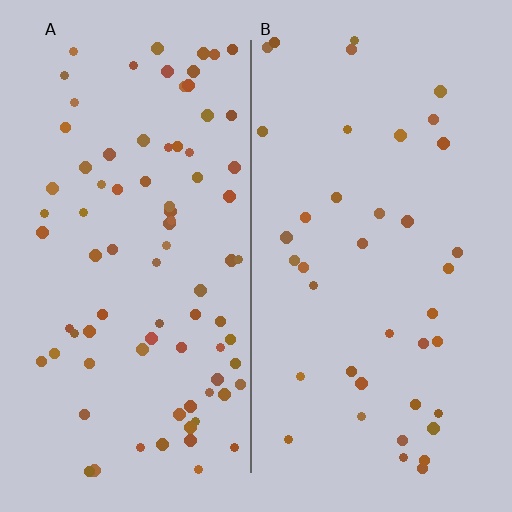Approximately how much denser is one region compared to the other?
Approximately 2.1× — region A over region B.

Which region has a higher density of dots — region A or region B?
A (the left).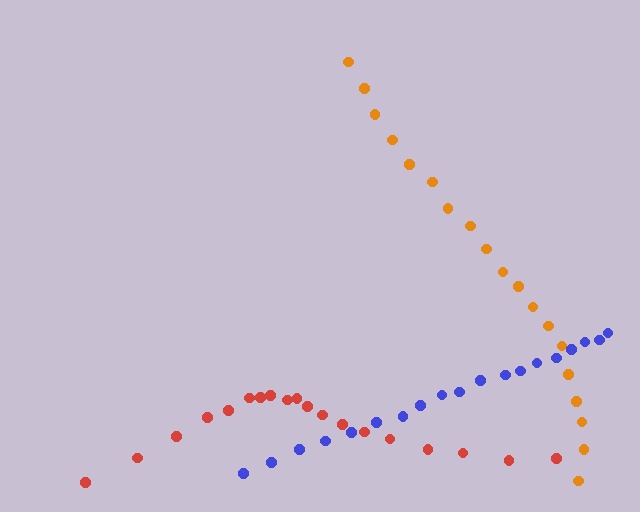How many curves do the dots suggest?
There are 3 distinct paths.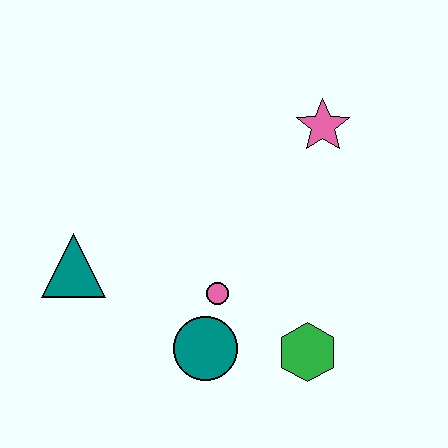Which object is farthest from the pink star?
The teal triangle is farthest from the pink star.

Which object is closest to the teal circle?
The pink circle is closest to the teal circle.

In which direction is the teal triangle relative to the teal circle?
The teal triangle is to the left of the teal circle.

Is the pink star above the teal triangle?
Yes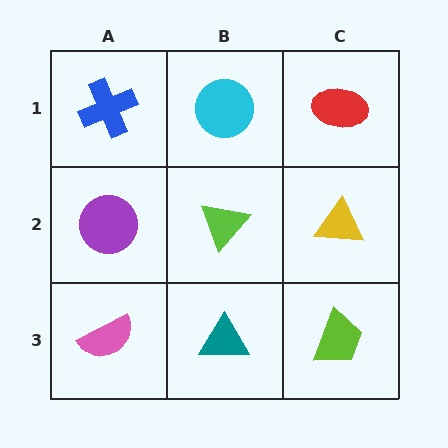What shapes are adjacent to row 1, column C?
A yellow triangle (row 2, column C), a cyan circle (row 1, column B).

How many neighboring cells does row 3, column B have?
3.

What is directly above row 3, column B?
A lime triangle.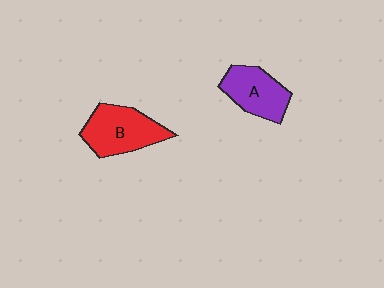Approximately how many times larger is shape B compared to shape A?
Approximately 1.2 times.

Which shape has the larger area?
Shape B (red).